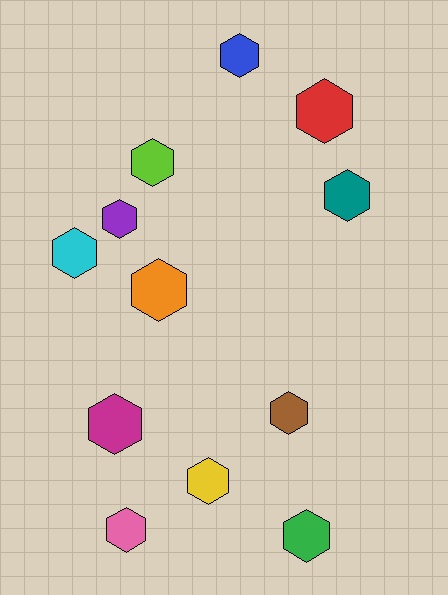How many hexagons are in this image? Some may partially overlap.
There are 12 hexagons.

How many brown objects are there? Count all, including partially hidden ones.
There is 1 brown object.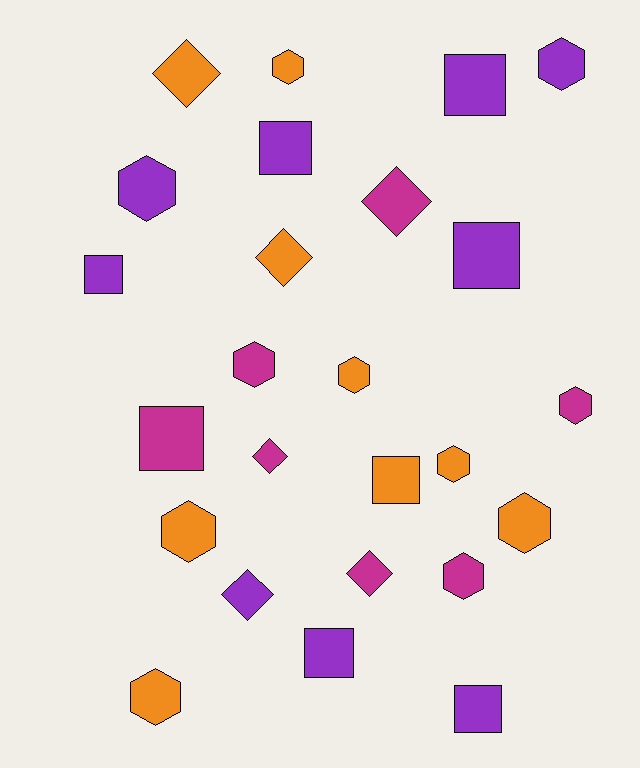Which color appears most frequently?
Purple, with 9 objects.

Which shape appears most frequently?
Hexagon, with 11 objects.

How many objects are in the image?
There are 25 objects.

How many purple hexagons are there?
There are 2 purple hexagons.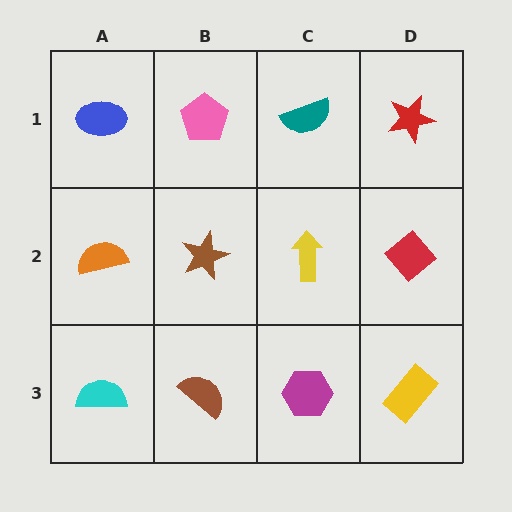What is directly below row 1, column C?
A yellow arrow.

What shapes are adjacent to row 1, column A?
An orange semicircle (row 2, column A), a pink pentagon (row 1, column B).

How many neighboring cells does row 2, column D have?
3.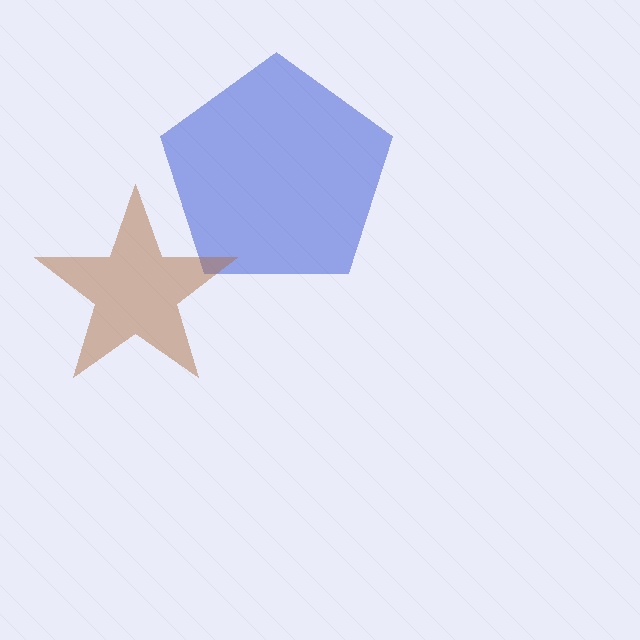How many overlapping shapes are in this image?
There are 2 overlapping shapes in the image.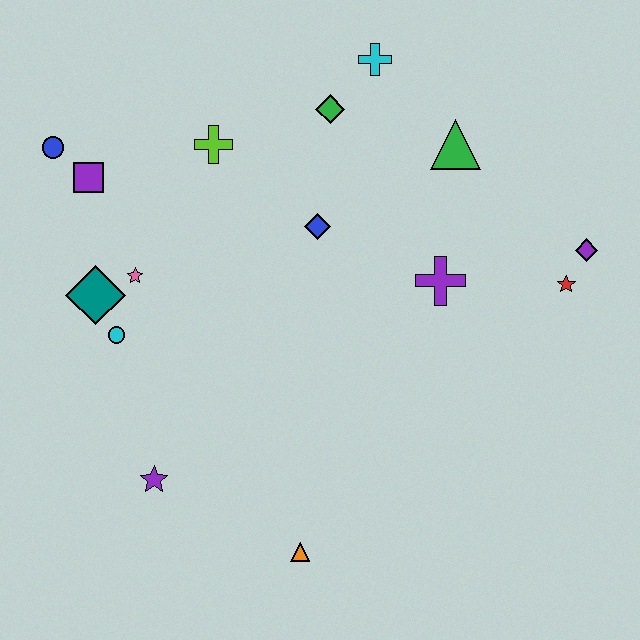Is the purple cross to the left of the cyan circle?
No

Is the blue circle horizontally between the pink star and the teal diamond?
No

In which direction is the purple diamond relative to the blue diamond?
The purple diamond is to the right of the blue diamond.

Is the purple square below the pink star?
No